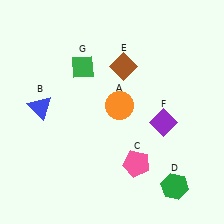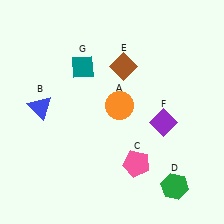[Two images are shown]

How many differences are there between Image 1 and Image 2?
There is 1 difference between the two images.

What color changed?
The diamond (G) changed from green in Image 1 to teal in Image 2.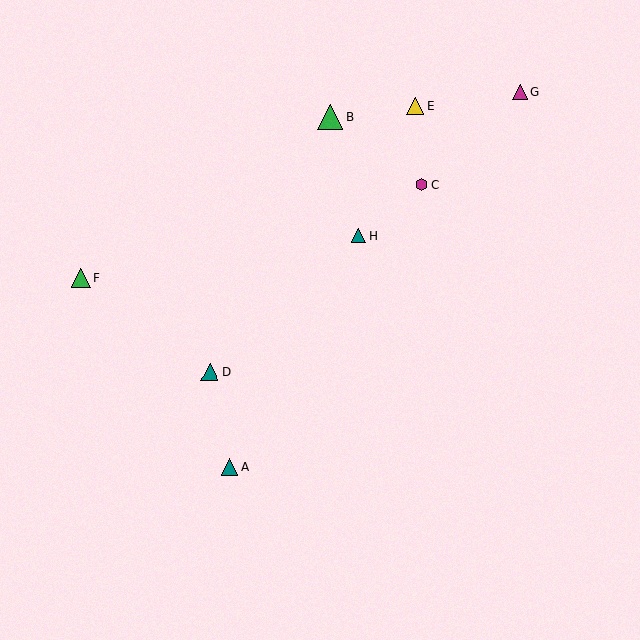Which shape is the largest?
The green triangle (labeled B) is the largest.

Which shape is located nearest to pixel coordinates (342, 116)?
The green triangle (labeled B) at (330, 117) is nearest to that location.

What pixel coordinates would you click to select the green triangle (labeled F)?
Click at (81, 278) to select the green triangle F.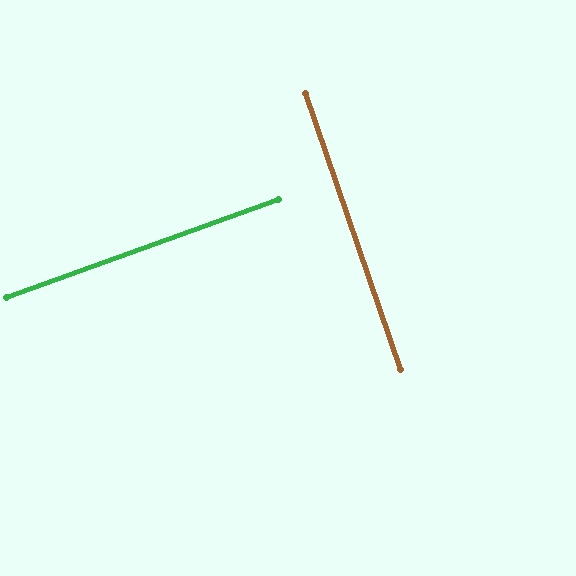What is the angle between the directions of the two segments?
Approximately 89 degrees.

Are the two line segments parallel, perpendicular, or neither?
Perpendicular — they meet at approximately 89°.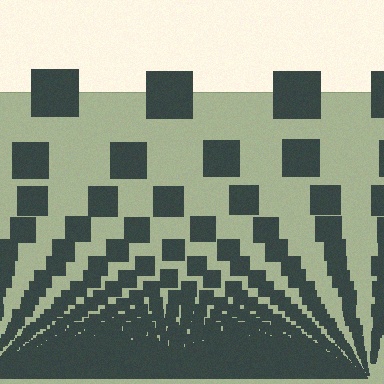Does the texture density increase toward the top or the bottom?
Density increases toward the bottom.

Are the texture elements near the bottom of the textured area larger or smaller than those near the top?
Smaller. The gradient is inverted — elements near the bottom are smaller and denser.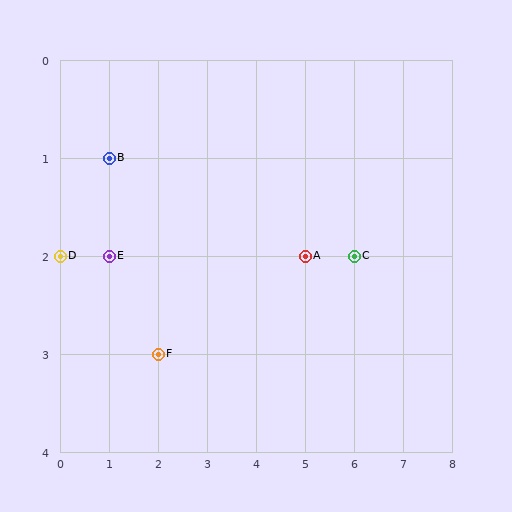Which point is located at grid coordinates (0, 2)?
Point D is at (0, 2).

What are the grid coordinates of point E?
Point E is at grid coordinates (1, 2).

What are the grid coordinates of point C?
Point C is at grid coordinates (6, 2).